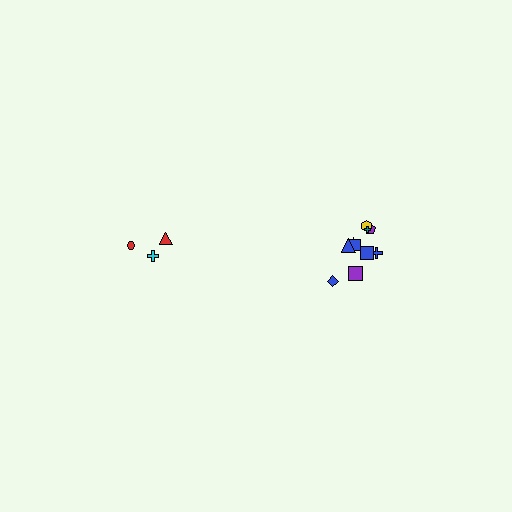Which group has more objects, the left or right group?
The right group.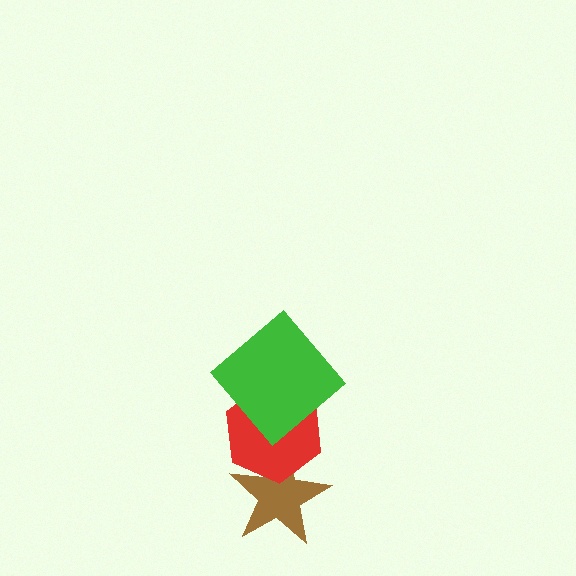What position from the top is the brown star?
The brown star is 3rd from the top.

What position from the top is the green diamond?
The green diamond is 1st from the top.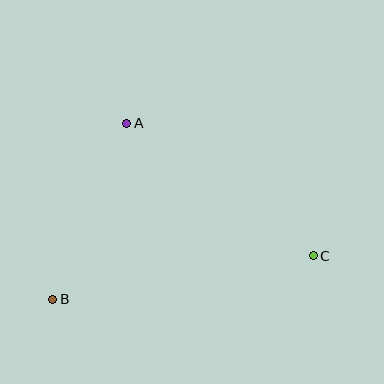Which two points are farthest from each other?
Points B and C are farthest from each other.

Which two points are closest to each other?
Points A and B are closest to each other.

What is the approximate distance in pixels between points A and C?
The distance between A and C is approximately 229 pixels.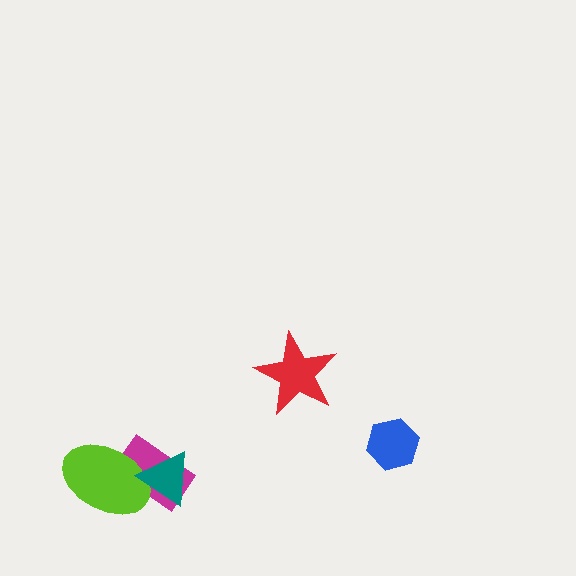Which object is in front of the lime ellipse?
The teal triangle is in front of the lime ellipse.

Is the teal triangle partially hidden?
No, no other shape covers it.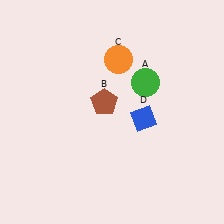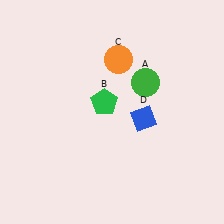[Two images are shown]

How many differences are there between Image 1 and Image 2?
There is 1 difference between the two images.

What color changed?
The pentagon (B) changed from brown in Image 1 to green in Image 2.